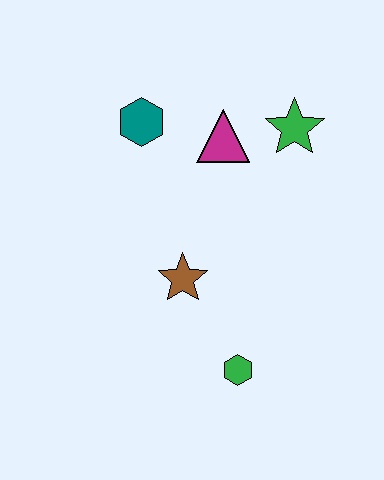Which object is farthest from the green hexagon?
The teal hexagon is farthest from the green hexagon.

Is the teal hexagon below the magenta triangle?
No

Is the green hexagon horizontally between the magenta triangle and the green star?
Yes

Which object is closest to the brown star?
The green hexagon is closest to the brown star.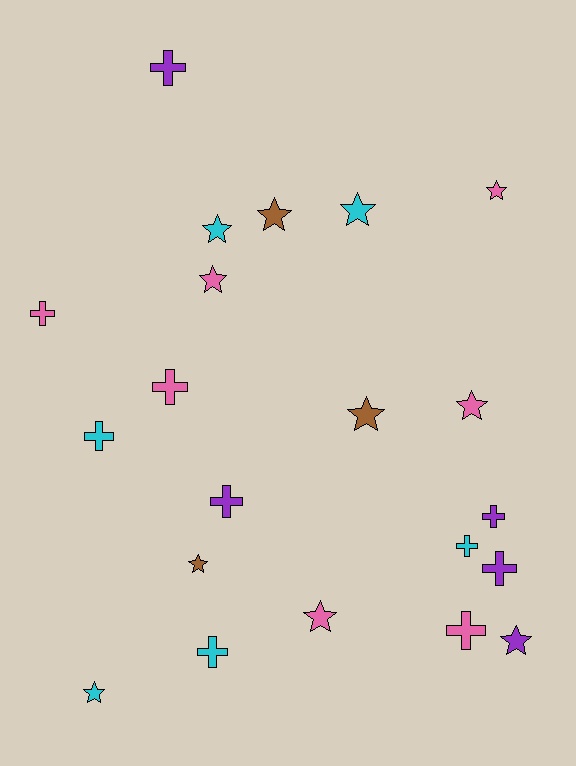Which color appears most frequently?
Pink, with 7 objects.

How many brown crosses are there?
There are no brown crosses.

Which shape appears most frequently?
Star, with 11 objects.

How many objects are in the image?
There are 21 objects.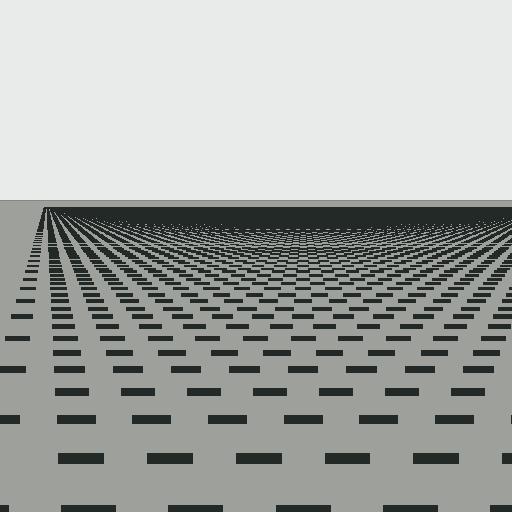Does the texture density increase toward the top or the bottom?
Density increases toward the top.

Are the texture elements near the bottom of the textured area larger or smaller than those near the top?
Larger. Near the bottom, elements are closer to the viewer and appear at a bigger on-screen size.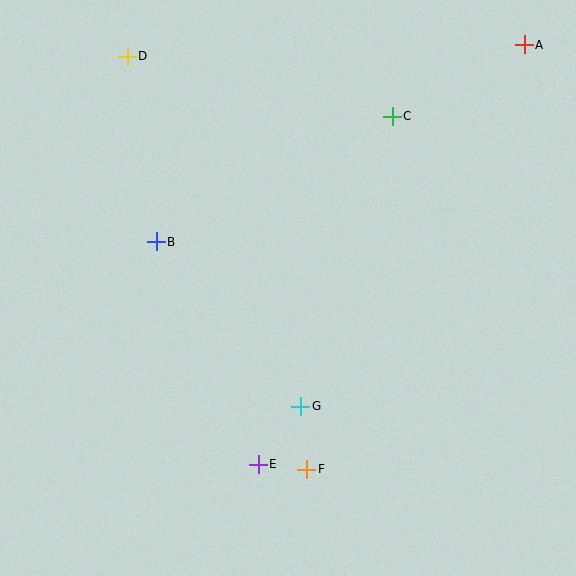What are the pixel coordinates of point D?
Point D is at (127, 56).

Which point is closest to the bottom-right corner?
Point F is closest to the bottom-right corner.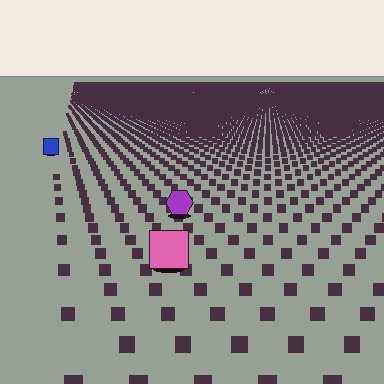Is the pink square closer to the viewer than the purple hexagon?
Yes. The pink square is closer — you can tell from the texture gradient: the ground texture is coarser near it.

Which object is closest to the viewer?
The pink square is closest. The texture marks near it are larger and more spread out.